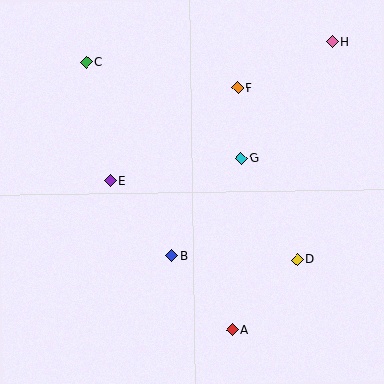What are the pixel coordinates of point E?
Point E is at (110, 181).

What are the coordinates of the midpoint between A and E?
The midpoint between A and E is at (171, 256).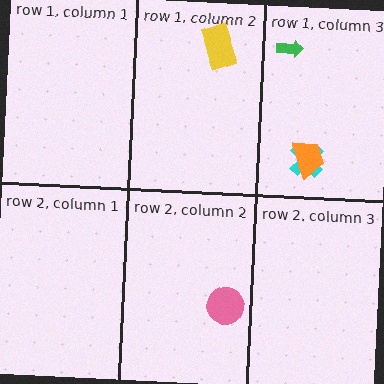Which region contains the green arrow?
The row 1, column 3 region.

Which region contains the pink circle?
The row 2, column 2 region.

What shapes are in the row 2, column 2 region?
The pink circle.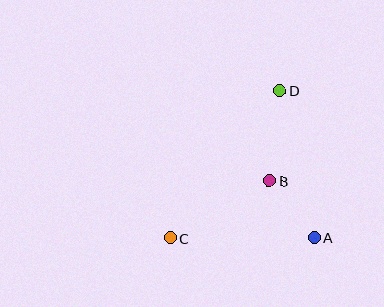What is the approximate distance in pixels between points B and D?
The distance between B and D is approximately 91 pixels.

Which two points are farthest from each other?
Points C and D are farthest from each other.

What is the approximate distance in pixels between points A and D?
The distance between A and D is approximately 151 pixels.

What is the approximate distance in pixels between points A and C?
The distance between A and C is approximately 144 pixels.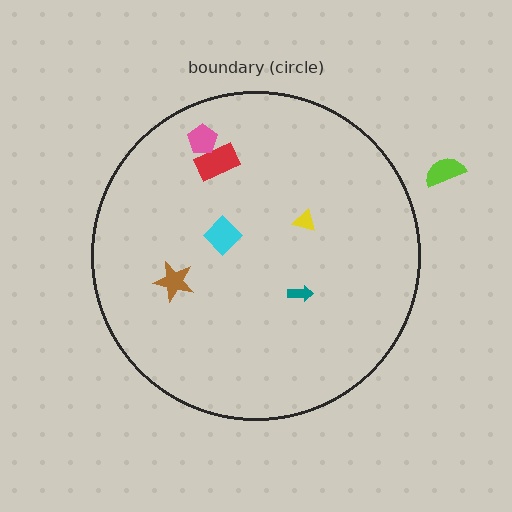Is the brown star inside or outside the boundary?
Inside.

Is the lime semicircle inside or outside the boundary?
Outside.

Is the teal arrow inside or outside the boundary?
Inside.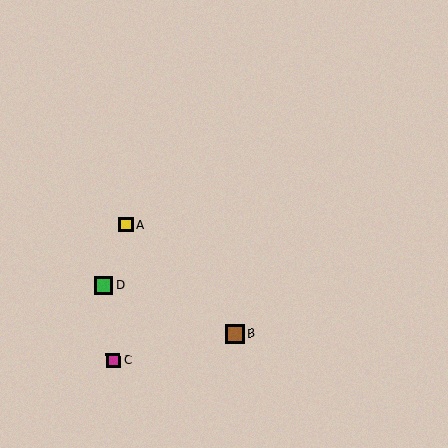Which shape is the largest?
The brown square (labeled B) is the largest.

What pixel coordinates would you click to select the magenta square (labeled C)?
Click at (113, 361) to select the magenta square C.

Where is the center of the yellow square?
The center of the yellow square is at (126, 225).